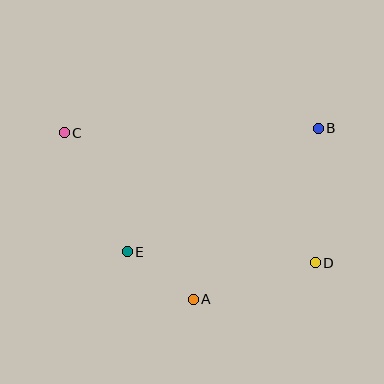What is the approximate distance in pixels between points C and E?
The distance between C and E is approximately 135 pixels.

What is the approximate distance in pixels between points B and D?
The distance between B and D is approximately 135 pixels.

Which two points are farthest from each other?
Points C and D are farthest from each other.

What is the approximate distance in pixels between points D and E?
The distance between D and E is approximately 188 pixels.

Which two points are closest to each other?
Points A and E are closest to each other.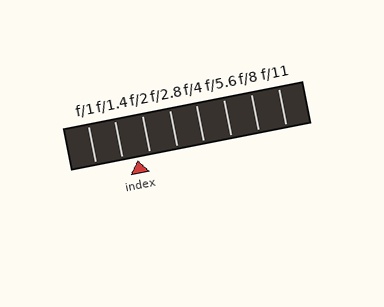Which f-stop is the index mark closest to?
The index mark is closest to f/2.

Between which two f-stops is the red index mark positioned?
The index mark is between f/1.4 and f/2.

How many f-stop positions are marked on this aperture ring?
There are 8 f-stop positions marked.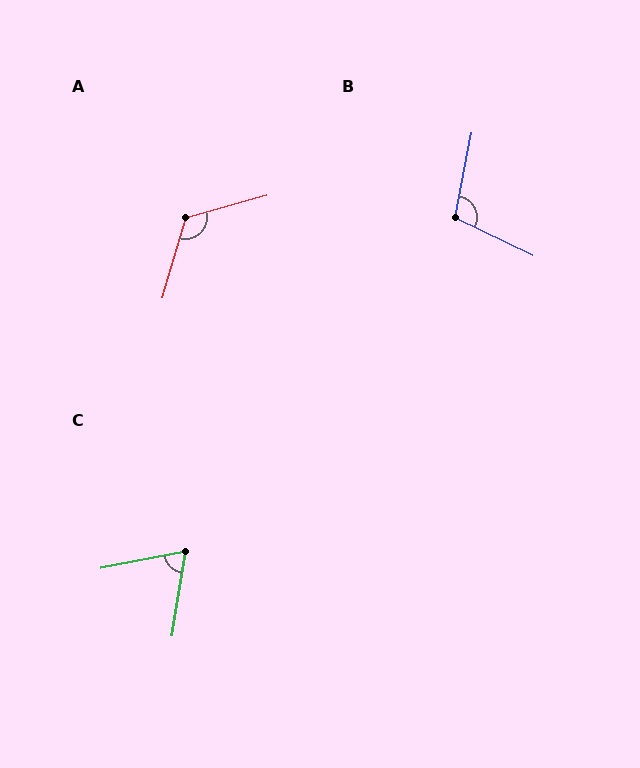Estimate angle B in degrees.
Approximately 105 degrees.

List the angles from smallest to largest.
C (70°), B (105°), A (122°).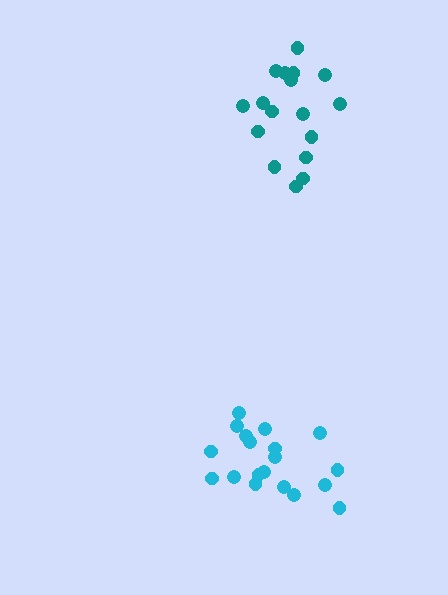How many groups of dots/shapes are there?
There are 2 groups.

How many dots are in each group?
Group 1: 19 dots, Group 2: 17 dots (36 total).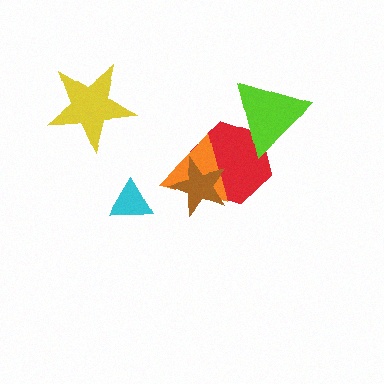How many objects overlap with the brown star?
2 objects overlap with the brown star.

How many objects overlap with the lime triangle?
1 object overlaps with the lime triangle.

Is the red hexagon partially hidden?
Yes, it is partially covered by another shape.